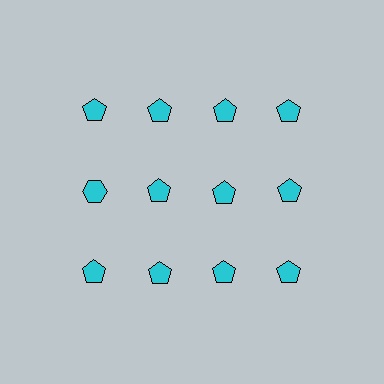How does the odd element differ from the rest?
It has a different shape: hexagon instead of pentagon.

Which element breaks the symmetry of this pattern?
The cyan hexagon in the second row, leftmost column breaks the symmetry. All other shapes are cyan pentagons.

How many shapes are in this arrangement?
There are 12 shapes arranged in a grid pattern.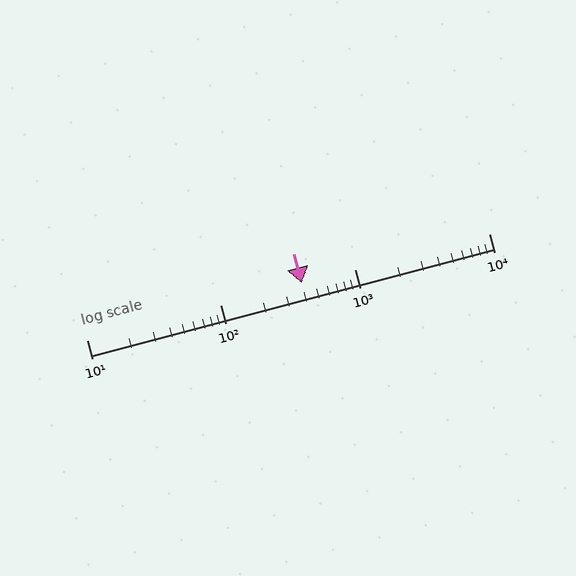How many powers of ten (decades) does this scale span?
The scale spans 3 decades, from 10 to 10000.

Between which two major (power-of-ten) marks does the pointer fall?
The pointer is between 100 and 1000.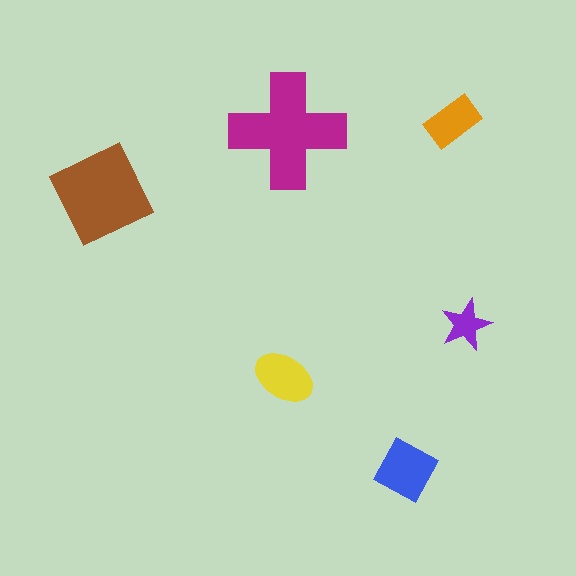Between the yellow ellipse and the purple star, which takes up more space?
The yellow ellipse.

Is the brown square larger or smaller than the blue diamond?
Larger.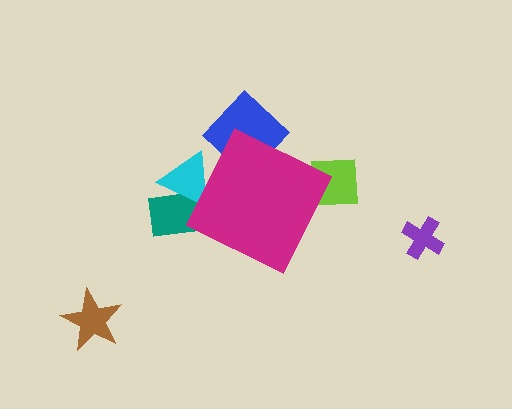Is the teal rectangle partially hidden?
Yes, the teal rectangle is partially hidden behind the magenta diamond.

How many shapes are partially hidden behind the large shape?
4 shapes are partially hidden.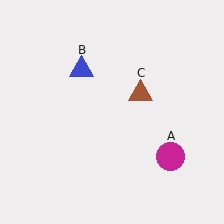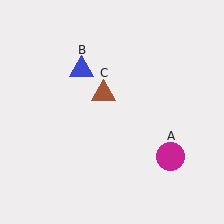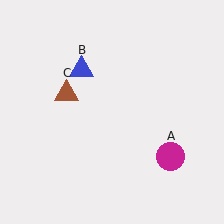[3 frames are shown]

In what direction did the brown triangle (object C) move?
The brown triangle (object C) moved left.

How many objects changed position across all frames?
1 object changed position: brown triangle (object C).